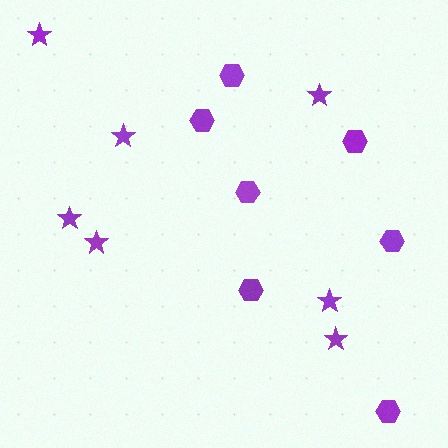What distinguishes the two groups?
There are 2 groups: one group of hexagons (7) and one group of stars (7).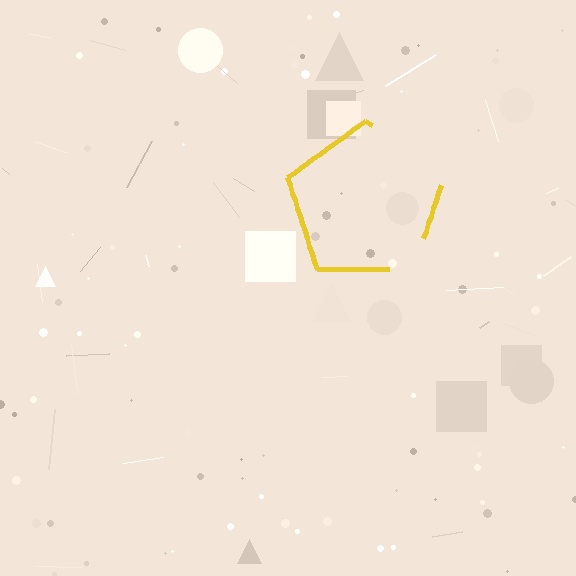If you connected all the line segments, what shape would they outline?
They would outline a pentagon.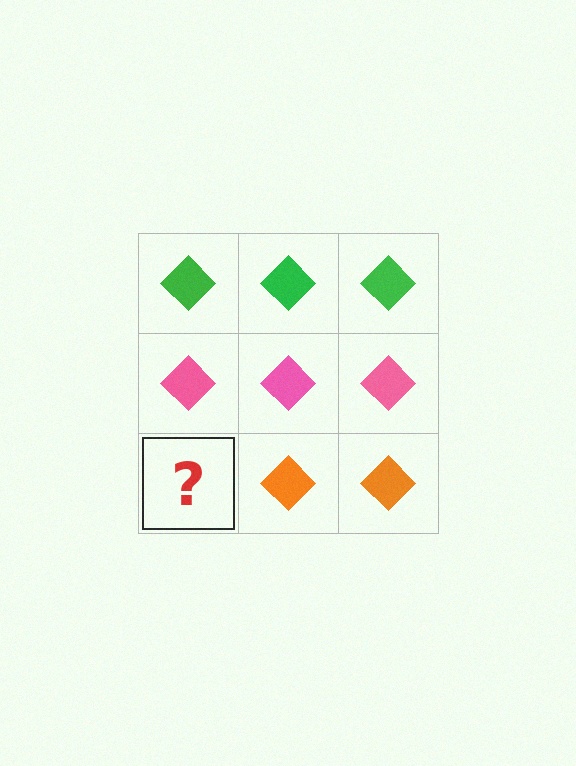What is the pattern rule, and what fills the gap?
The rule is that each row has a consistent color. The gap should be filled with an orange diamond.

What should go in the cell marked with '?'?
The missing cell should contain an orange diamond.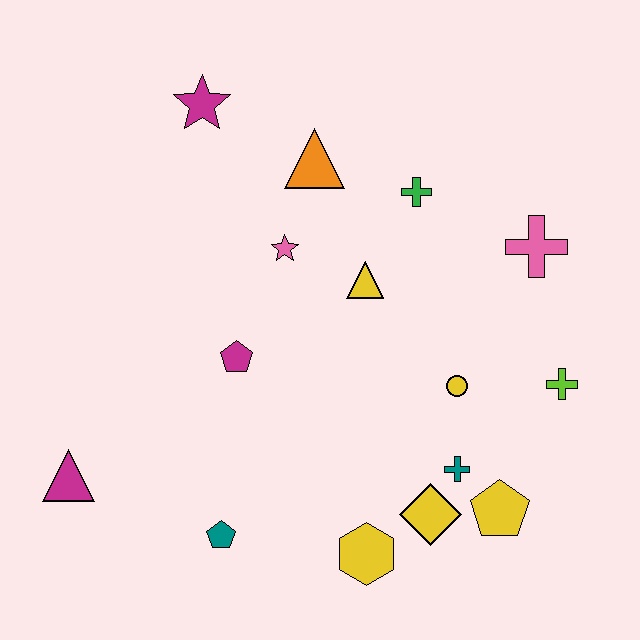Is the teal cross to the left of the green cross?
No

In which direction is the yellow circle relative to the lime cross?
The yellow circle is to the left of the lime cross.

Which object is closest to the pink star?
The yellow triangle is closest to the pink star.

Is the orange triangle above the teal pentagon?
Yes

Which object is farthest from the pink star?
The yellow pentagon is farthest from the pink star.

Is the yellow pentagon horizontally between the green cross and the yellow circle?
No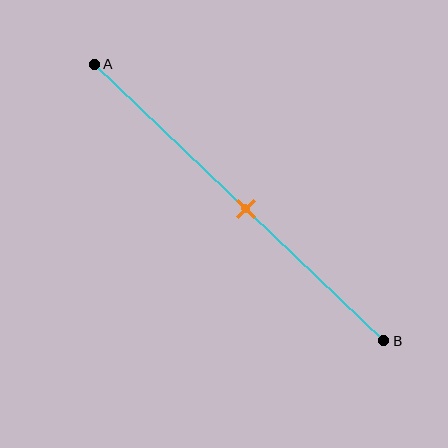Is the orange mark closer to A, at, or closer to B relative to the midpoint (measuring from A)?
The orange mark is approximately at the midpoint of segment AB.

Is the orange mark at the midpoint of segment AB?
Yes, the mark is approximately at the midpoint.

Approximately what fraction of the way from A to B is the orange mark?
The orange mark is approximately 50% of the way from A to B.